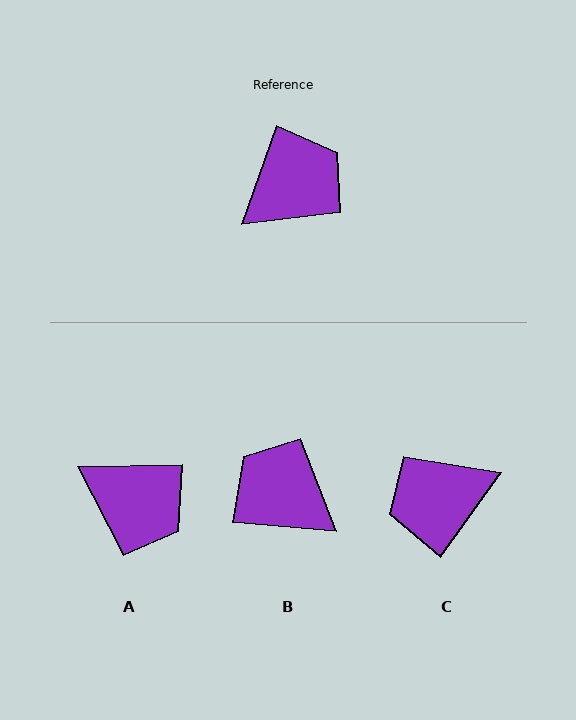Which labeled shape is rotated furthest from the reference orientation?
C, about 163 degrees away.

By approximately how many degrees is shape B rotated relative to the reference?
Approximately 104 degrees counter-clockwise.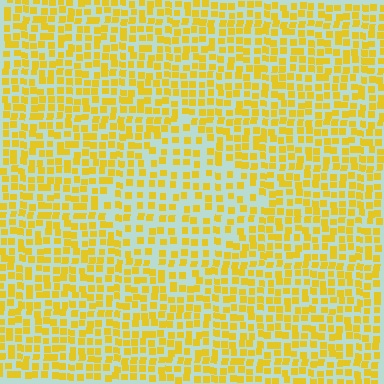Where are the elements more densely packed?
The elements are more densely packed outside the diamond boundary.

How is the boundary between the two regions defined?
The boundary is defined by a change in element density (approximately 1.6x ratio). All elements are the same color, size, and shape.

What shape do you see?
I see a diamond.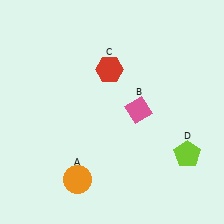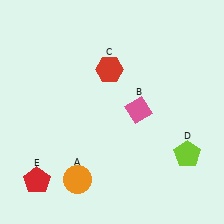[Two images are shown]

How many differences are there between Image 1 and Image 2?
There is 1 difference between the two images.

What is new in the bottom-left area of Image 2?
A red pentagon (E) was added in the bottom-left area of Image 2.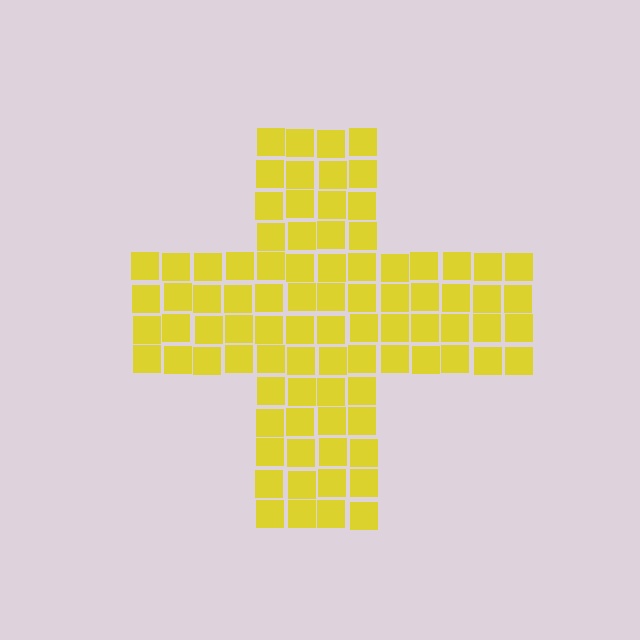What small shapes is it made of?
It is made of small squares.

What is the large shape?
The large shape is a cross.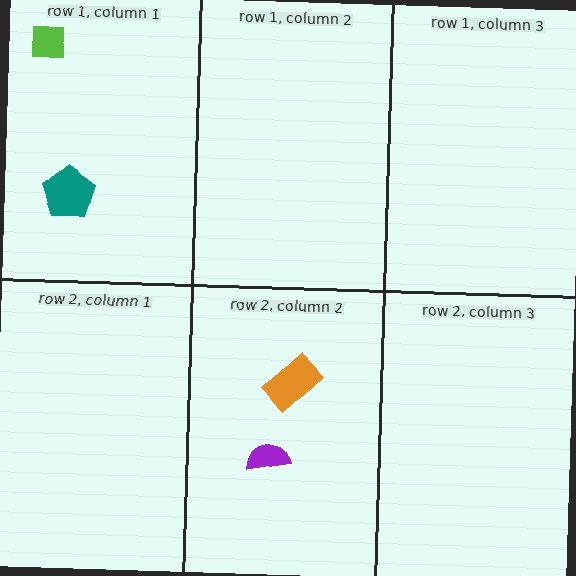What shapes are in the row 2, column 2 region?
The purple semicircle, the orange rectangle.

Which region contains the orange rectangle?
The row 2, column 2 region.